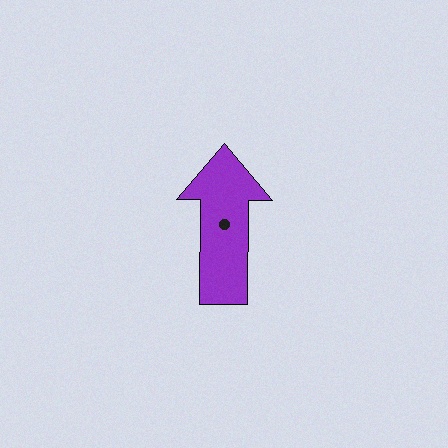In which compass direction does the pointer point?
North.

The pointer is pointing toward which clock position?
Roughly 12 o'clock.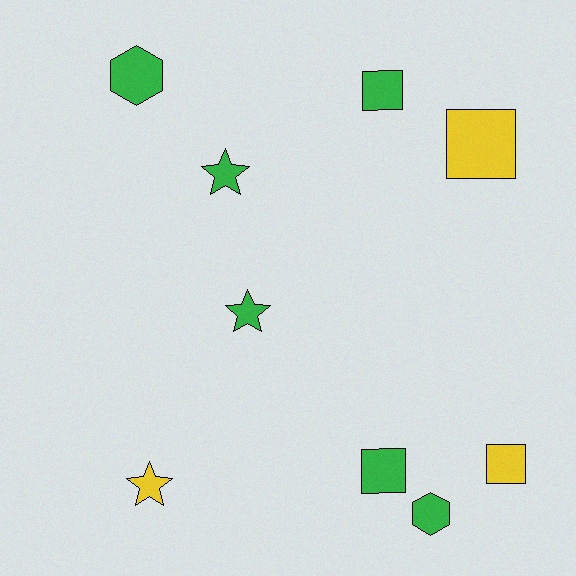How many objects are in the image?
There are 9 objects.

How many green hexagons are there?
There are 2 green hexagons.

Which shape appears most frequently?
Square, with 4 objects.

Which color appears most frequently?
Green, with 6 objects.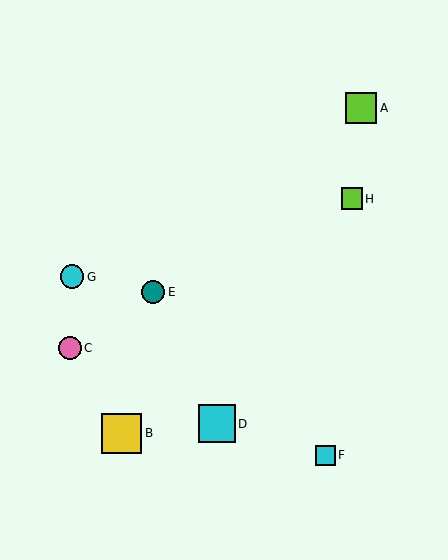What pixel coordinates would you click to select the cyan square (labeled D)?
Click at (217, 424) to select the cyan square D.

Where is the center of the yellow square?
The center of the yellow square is at (122, 433).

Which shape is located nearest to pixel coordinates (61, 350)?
The pink circle (labeled C) at (70, 348) is nearest to that location.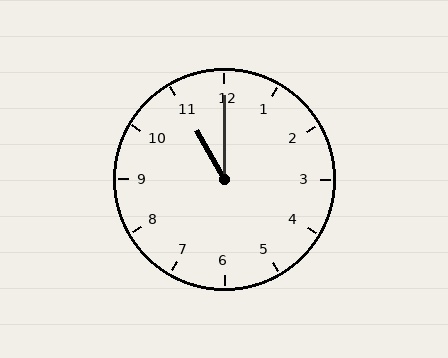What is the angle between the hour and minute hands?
Approximately 30 degrees.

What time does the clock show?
11:00.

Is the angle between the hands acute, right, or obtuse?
It is acute.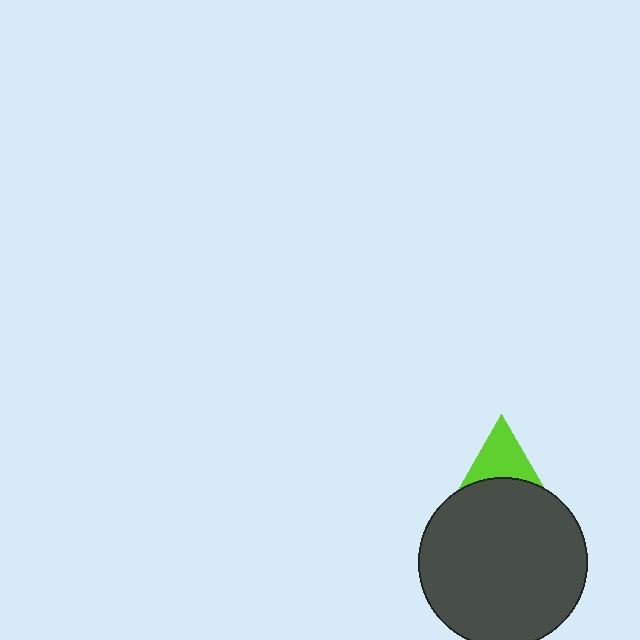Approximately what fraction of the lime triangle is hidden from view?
Roughly 67% of the lime triangle is hidden behind the dark gray circle.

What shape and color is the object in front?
The object in front is a dark gray circle.